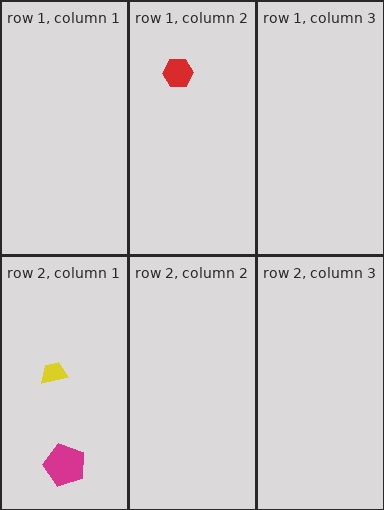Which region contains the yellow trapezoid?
The row 2, column 1 region.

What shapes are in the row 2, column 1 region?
The yellow trapezoid, the magenta pentagon.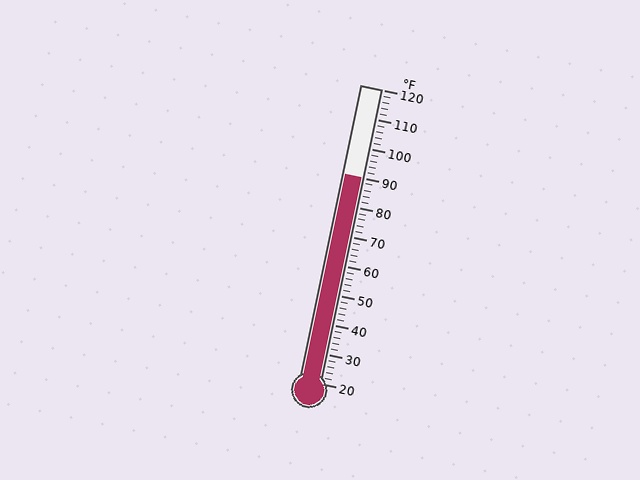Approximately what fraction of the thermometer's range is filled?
The thermometer is filled to approximately 70% of its range.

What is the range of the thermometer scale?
The thermometer scale ranges from 20°F to 120°F.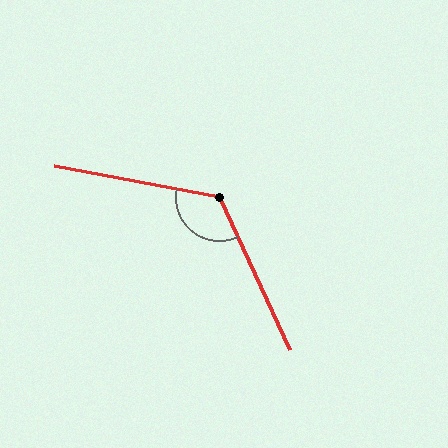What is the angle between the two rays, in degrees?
Approximately 125 degrees.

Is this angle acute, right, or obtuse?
It is obtuse.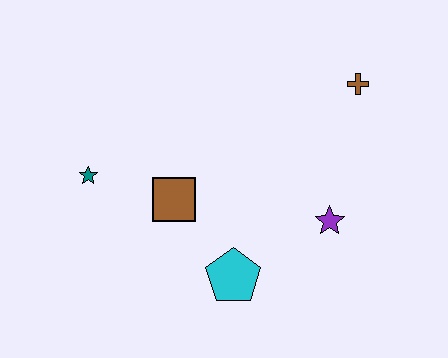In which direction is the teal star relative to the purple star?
The teal star is to the left of the purple star.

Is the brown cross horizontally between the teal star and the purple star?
No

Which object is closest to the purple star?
The cyan pentagon is closest to the purple star.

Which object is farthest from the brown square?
The brown cross is farthest from the brown square.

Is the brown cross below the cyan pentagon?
No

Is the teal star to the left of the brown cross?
Yes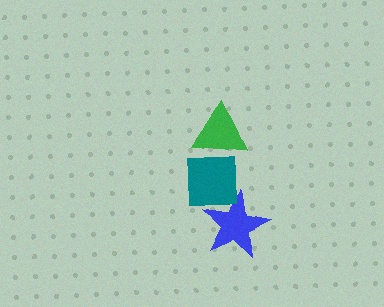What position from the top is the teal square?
The teal square is 2nd from the top.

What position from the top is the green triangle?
The green triangle is 1st from the top.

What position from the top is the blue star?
The blue star is 3rd from the top.